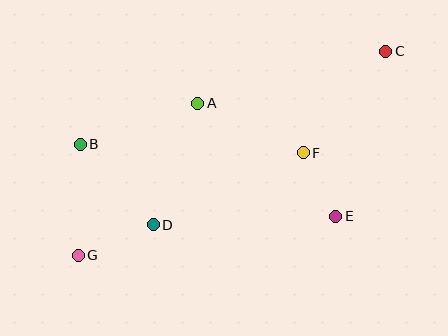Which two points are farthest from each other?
Points C and G are farthest from each other.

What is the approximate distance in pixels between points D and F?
The distance between D and F is approximately 166 pixels.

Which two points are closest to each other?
Points E and F are closest to each other.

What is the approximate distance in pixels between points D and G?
The distance between D and G is approximately 81 pixels.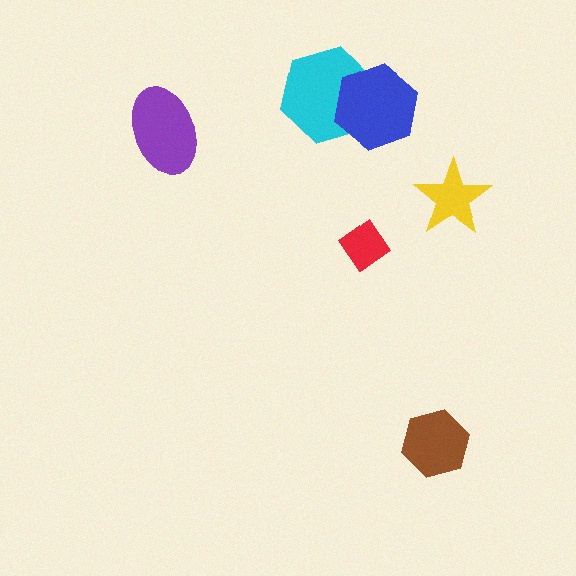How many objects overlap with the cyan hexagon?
1 object overlaps with the cyan hexagon.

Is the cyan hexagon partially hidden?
Yes, it is partially covered by another shape.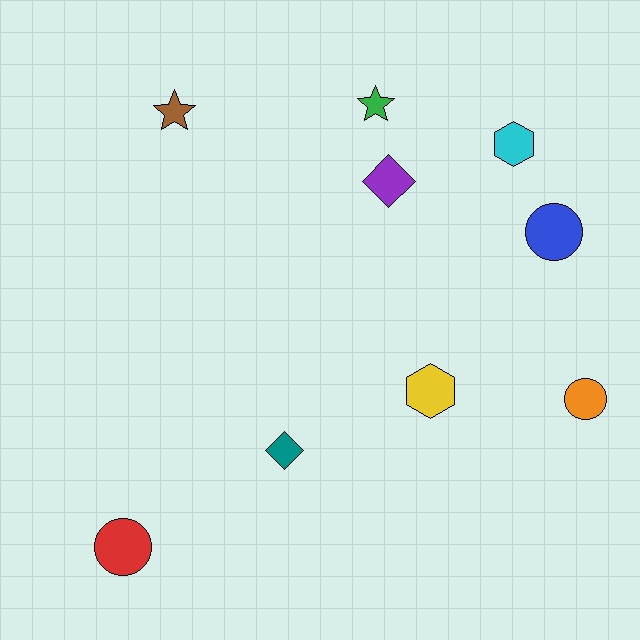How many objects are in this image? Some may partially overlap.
There are 9 objects.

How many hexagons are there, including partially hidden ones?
There are 2 hexagons.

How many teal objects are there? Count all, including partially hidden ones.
There is 1 teal object.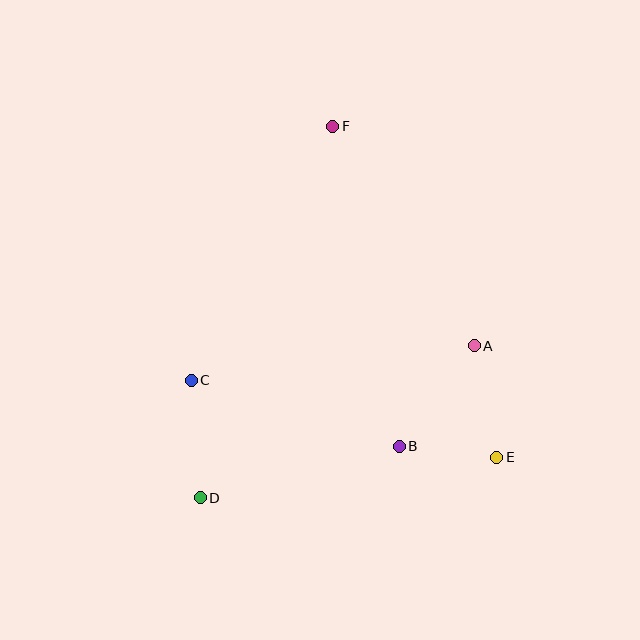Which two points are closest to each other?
Points B and E are closest to each other.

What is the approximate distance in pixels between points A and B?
The distance between A and B is approximately 125 pixels.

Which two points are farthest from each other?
Points D and F are farthest from each other.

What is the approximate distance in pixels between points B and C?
The distance between B and C is approximately 218 pixels.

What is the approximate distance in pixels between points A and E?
The distance between A and E is approximately 114 pixels.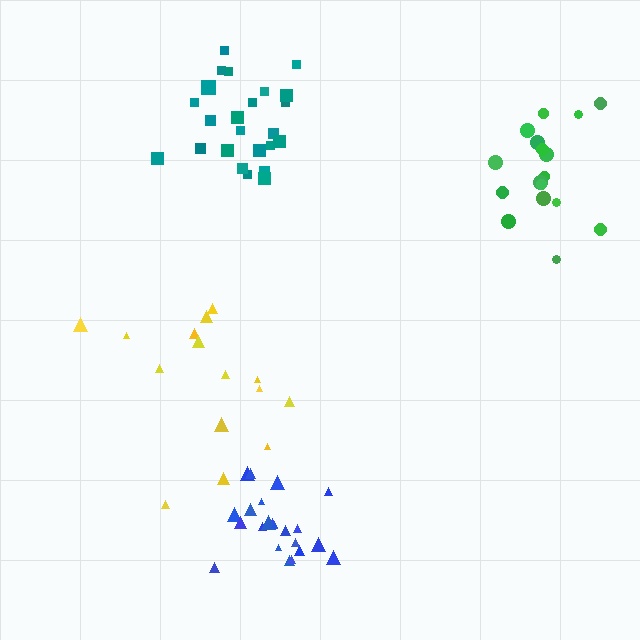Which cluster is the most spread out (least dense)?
Yellow.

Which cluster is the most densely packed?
Blue.